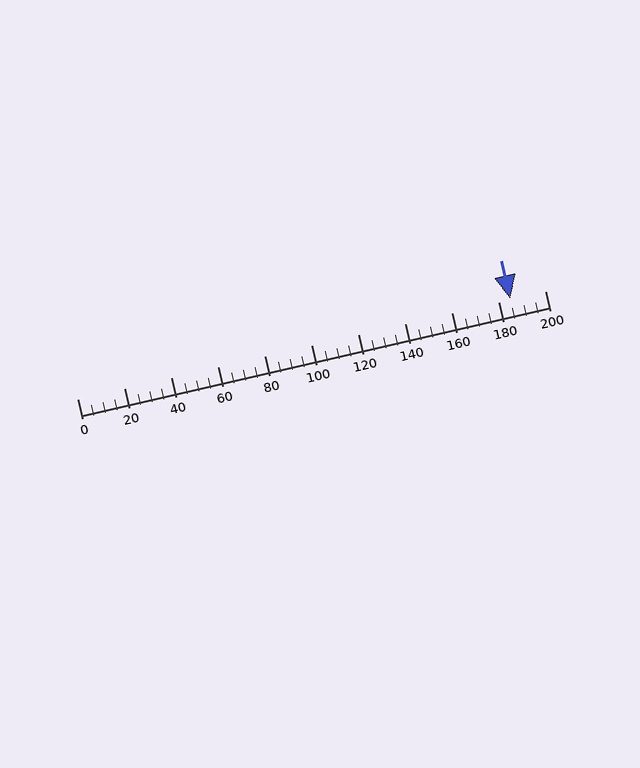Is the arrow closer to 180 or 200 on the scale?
The arrow is closer to 180.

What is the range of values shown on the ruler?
The ruler shows values from 0 to 200.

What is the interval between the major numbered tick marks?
The major tick marks are spaced 20 units apart.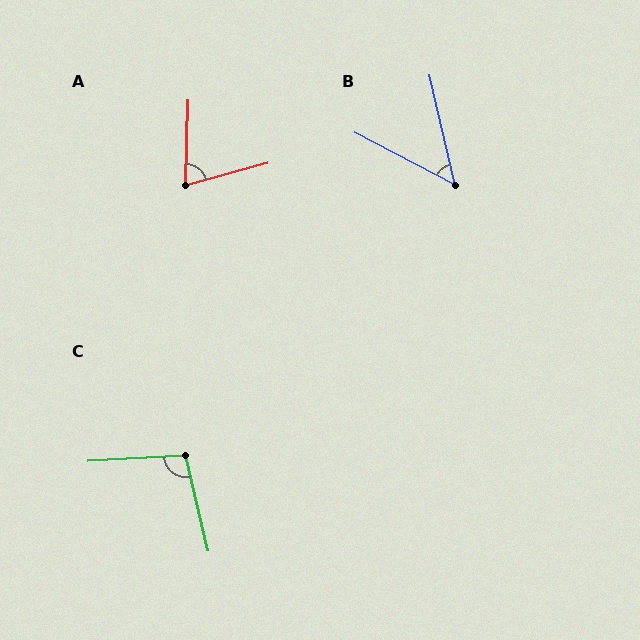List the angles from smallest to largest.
B (49°), A (73°), C (100°).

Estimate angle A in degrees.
Approximately 73 degrees.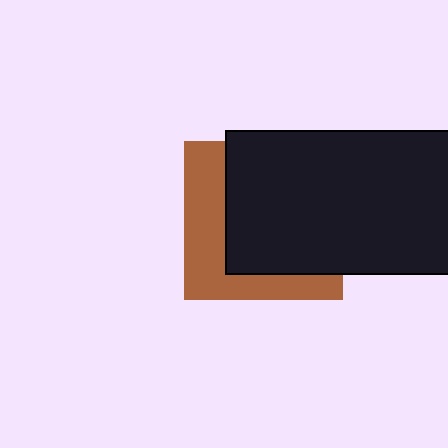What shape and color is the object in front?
The object in front is a black rectangle.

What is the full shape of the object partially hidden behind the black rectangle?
The partially hidden object is a brown square.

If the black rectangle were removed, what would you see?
You would see the complete brown square.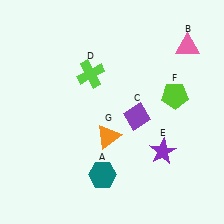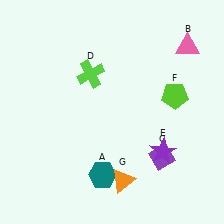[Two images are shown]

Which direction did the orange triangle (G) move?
The orange triangle (G) moved down.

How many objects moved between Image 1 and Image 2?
2 objects moved between the two images.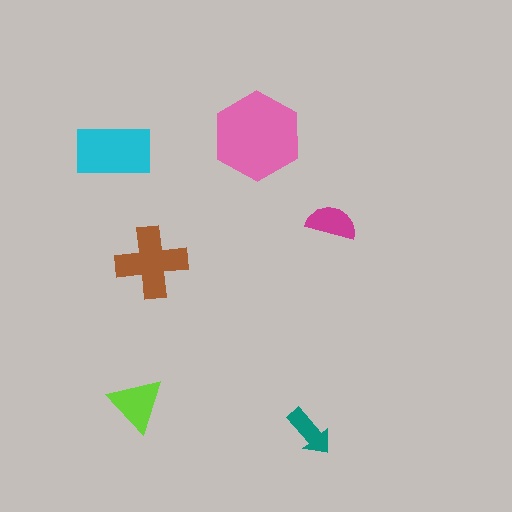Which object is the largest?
The pink hexagon.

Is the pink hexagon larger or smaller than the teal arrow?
Larger.